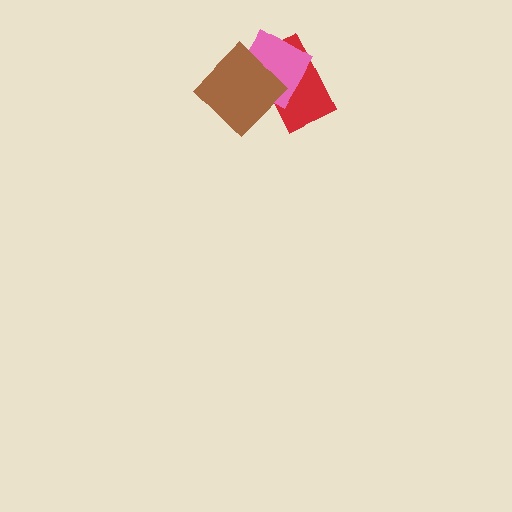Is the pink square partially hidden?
Yes, it is partially covered by another shape.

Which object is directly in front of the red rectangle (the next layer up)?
The pink square is directly in front of the red rectangle.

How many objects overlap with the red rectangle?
2 objects overlap with the red rectangle.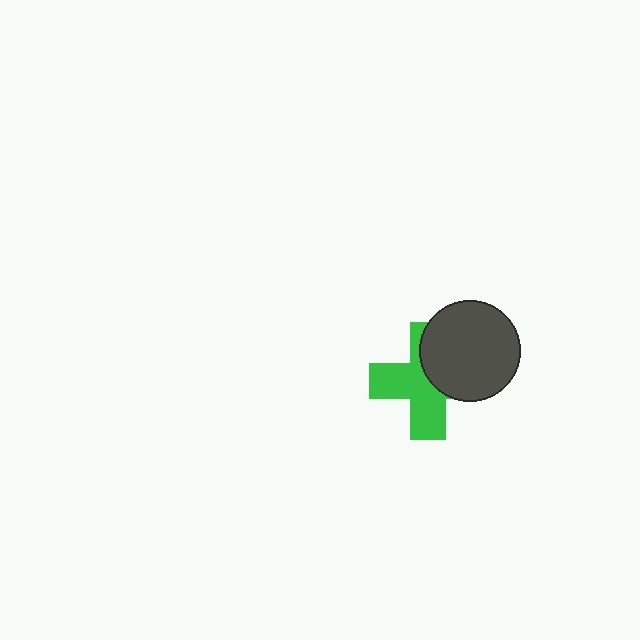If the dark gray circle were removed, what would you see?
You would see the complete green cross.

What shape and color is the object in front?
The object in front is a dark gray circle.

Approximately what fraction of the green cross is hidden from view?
Roughly 42% of the green cross is hidden behind the dark gray circle.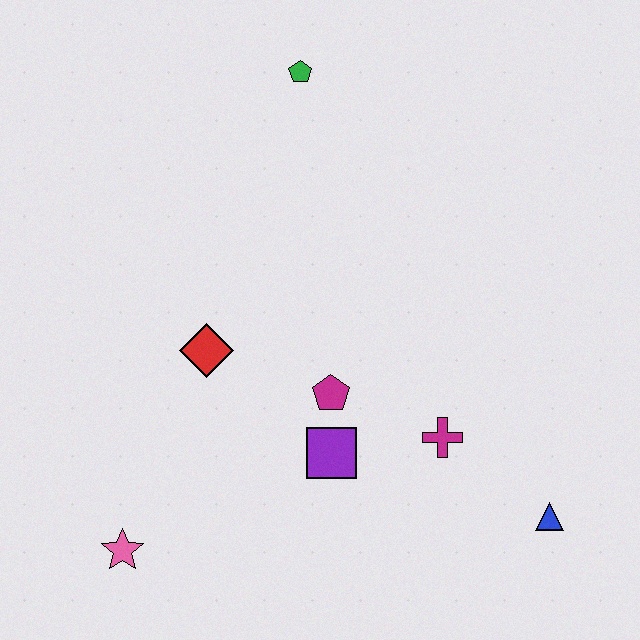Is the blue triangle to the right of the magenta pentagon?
Yes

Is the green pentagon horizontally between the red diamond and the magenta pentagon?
Yes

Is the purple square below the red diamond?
Yes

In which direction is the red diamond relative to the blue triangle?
The red diamond is to the left of the blue triangle.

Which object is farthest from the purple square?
The green pentagon is farthest from the purple square.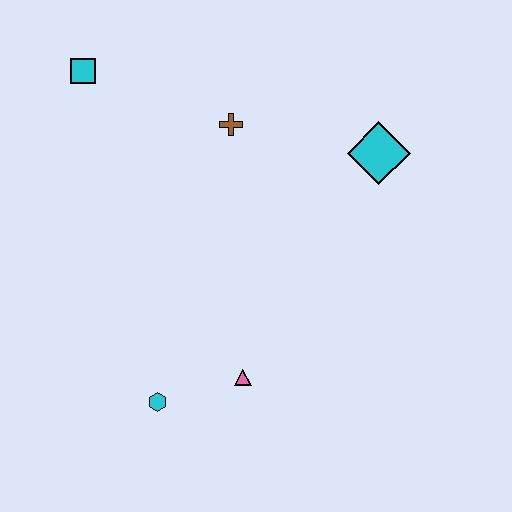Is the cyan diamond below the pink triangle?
No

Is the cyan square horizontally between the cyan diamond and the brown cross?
No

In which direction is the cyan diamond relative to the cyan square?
The cyan diamond is to the right of the cyan square.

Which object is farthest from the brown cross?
The cyan hexagon is farthest from the brown cross.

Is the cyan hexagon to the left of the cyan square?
No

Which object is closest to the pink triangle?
The cyan hexagon is closest to the pink triangle.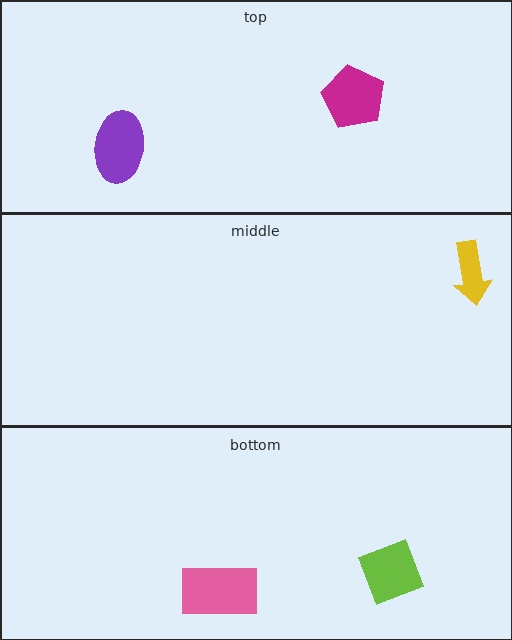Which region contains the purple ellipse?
The top region.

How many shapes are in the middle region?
1.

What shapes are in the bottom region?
The pink rectangle, the lime diamond.